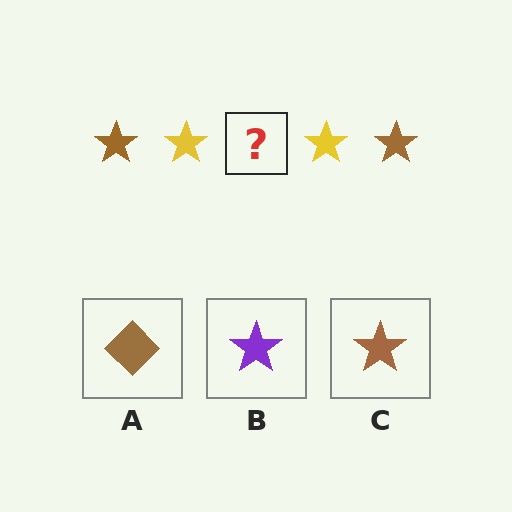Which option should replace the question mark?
Option C.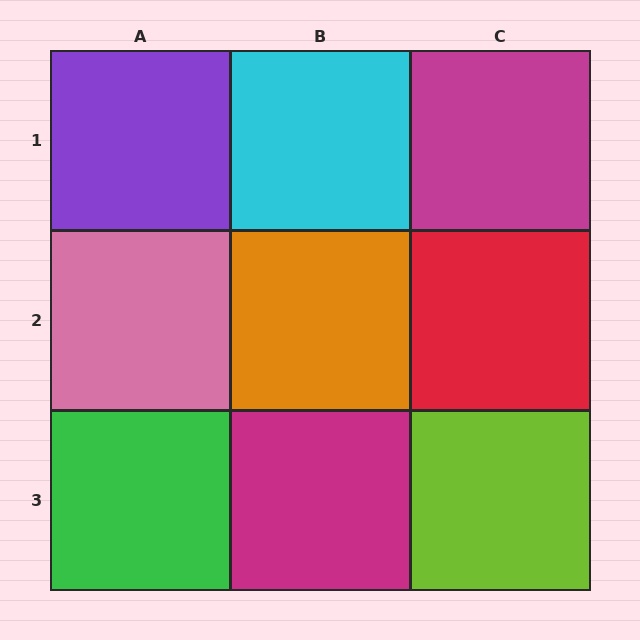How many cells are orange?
1 cell is orange.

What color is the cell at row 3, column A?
Green.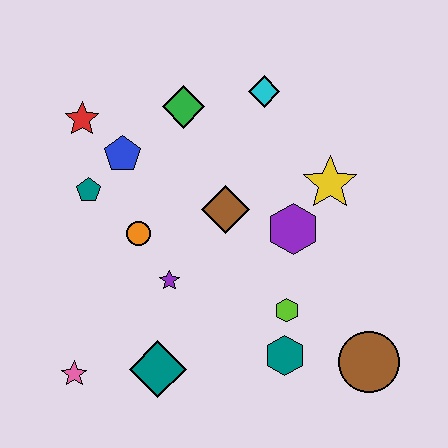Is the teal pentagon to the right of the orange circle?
No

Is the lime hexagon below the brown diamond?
Yes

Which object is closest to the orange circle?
The purple star is closest to the orange circle.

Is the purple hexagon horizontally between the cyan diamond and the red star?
No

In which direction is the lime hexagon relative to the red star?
The lime hexagon is to the right of the red star.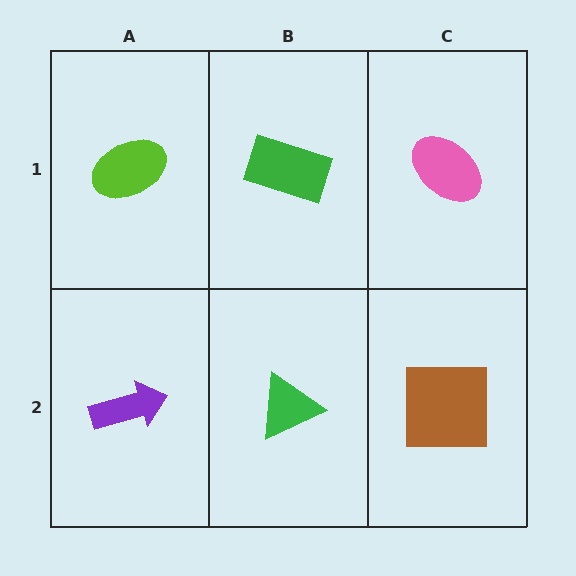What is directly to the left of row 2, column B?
A purple arrow.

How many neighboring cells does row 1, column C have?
2.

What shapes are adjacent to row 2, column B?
A green rectangle (row 1, column B), a purple arrow (row 2, column A), a brown square (row 2, column C).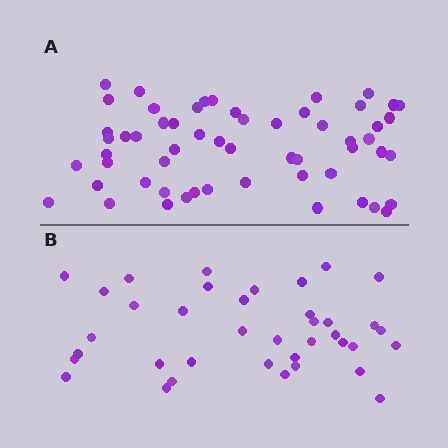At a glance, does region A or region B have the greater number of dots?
Region A (the top region) has more dots.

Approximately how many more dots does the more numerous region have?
Region A has approximately 20 more dots than region B.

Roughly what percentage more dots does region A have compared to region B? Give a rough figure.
About 50% more.